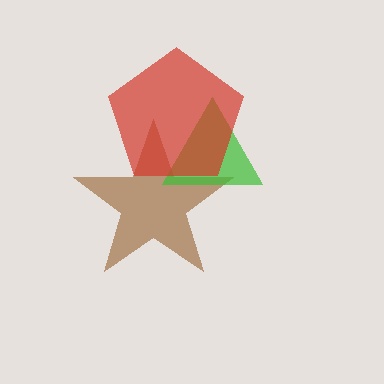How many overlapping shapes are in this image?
There are 3 overlapping shapes in the image.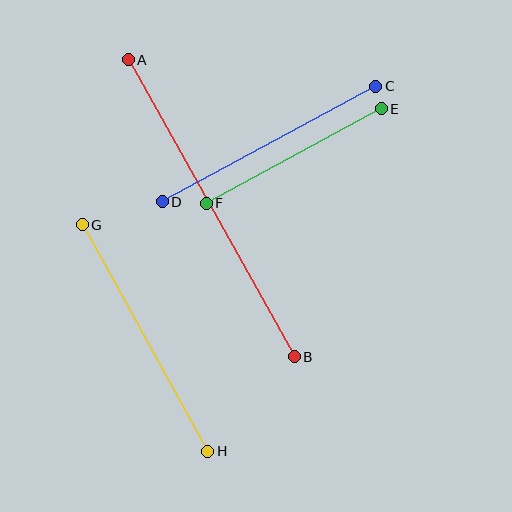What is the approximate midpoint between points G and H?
The midpoint is at approximately (145, 338) pixels.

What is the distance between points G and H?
The distance is approximately 259 pixels.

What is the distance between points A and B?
The distance is approximately 340 pixels.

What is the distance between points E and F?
The distance is approximately 199 pixels.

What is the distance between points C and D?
The distance is approximately 242 pixels.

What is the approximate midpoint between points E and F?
The midpoint is at approximately (294, 156) pixels.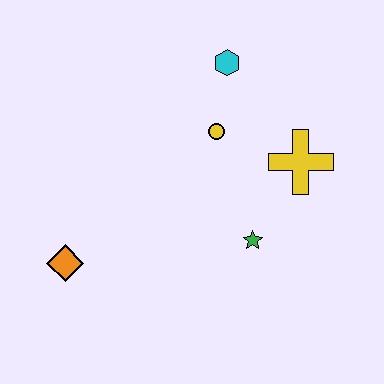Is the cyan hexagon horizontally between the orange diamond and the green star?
Yes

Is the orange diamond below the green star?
Yes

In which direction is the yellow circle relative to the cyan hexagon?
The yellow circle is below the cyan hexagon.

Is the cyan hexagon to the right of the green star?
No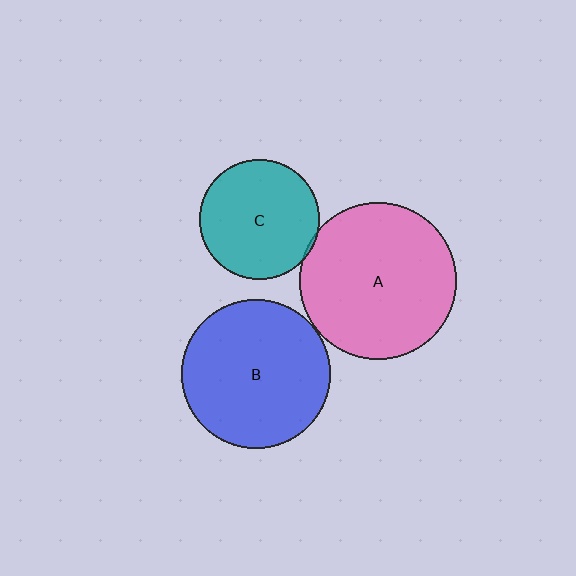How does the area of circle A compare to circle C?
Approximately 1.7 times.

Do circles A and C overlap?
Yes.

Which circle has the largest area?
Circle A (pink).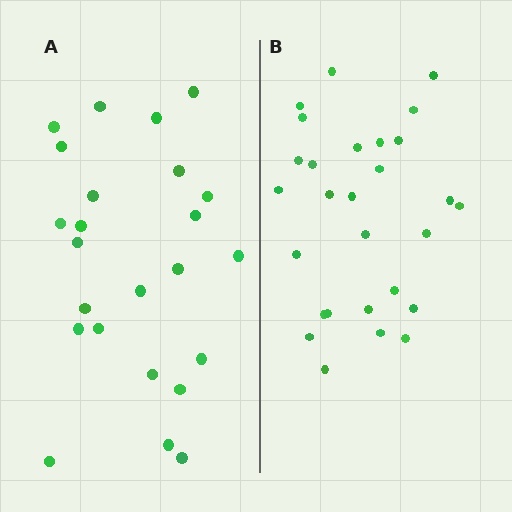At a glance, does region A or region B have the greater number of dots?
Region B (the right region) has more dots.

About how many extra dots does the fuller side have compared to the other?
Region B has about 4 more dots than region A.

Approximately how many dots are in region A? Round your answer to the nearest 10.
About 20 dots. (The exact count is 24, which rounds to 20.)